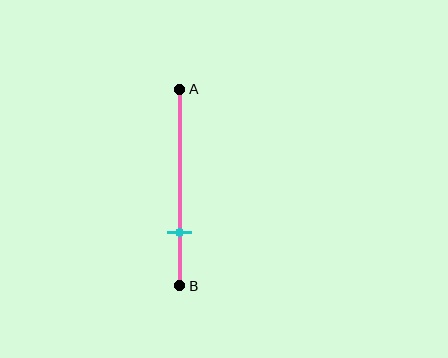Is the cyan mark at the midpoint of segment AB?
No, the mark is at about 75% from A, not at the 50% midpoint.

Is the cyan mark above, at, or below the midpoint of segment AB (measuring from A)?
The cyan mark is below the midpoint of segment AB.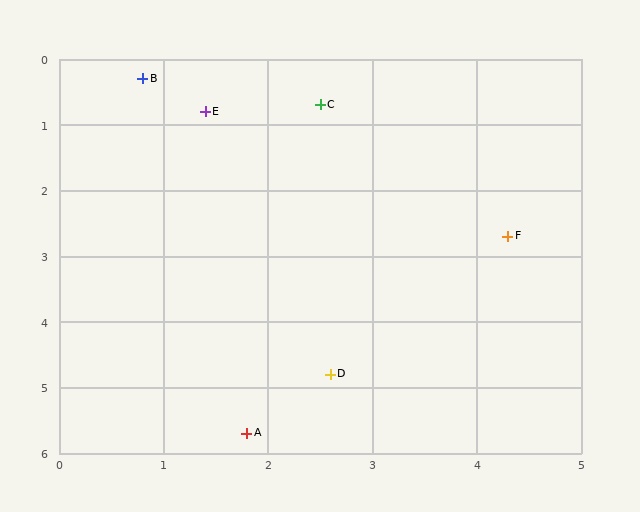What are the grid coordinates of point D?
Point D is at approximately (2.6, 4.8).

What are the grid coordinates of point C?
Point C is at approximately (2.5, 0.7).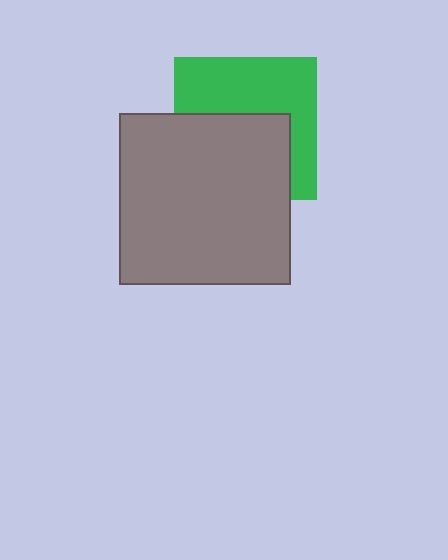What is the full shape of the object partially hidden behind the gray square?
The partially hidden object is a green square.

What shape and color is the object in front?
The object in front is a gray square.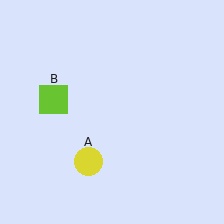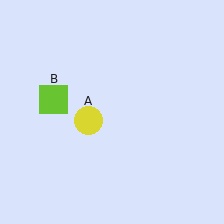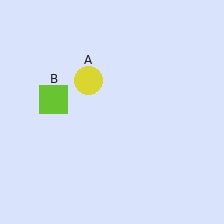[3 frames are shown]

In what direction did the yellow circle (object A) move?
The yellow circle (object A) moved up.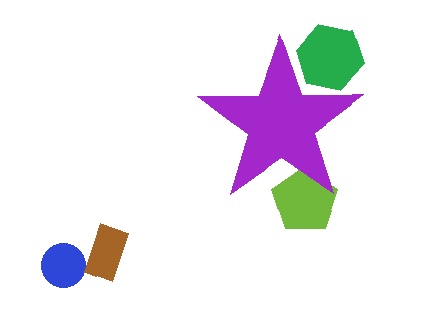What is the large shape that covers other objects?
A purple star.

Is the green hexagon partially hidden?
Yes, the green hexagon is partially hidden behind the purple star.